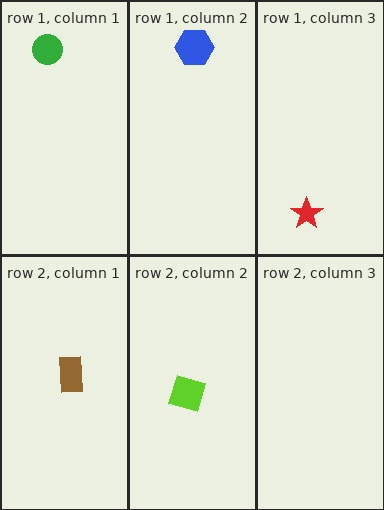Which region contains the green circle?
The row 1, column 1 region.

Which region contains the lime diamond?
The row 2, column 2 region.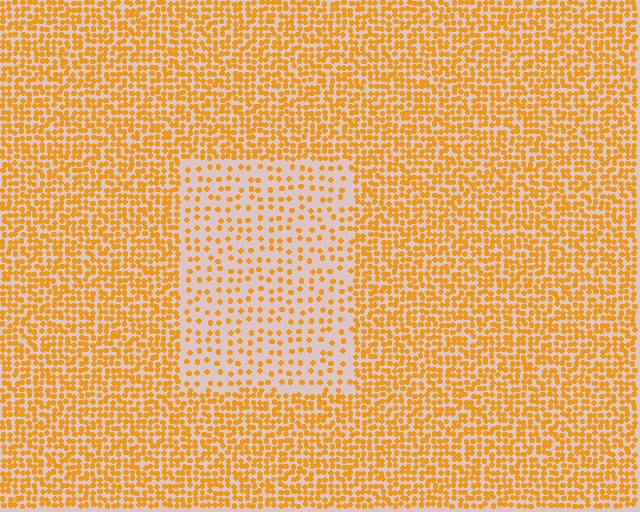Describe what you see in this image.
The image contains small orange elements arranged at two different densities. A rectangle-shaped region is visible where the elements are less densely packed than the surrounding area.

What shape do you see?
I see a rectangle.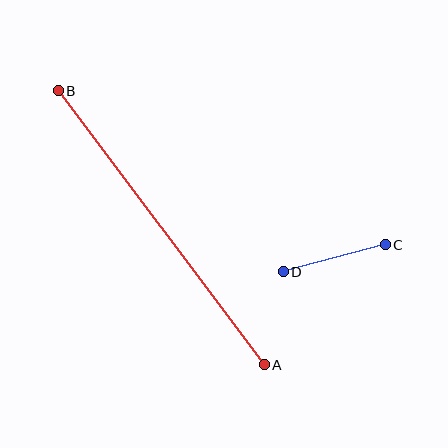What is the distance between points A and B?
The distance is approximately 343 pixels.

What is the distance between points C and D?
The distance is approximately 105 pixels.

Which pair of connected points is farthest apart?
Points A and B are farthest apart.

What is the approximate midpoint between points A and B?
The midpoint is at approximately (161, 228) pixels.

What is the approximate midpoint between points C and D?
The midpoint is at approximately (334, 258) pixels.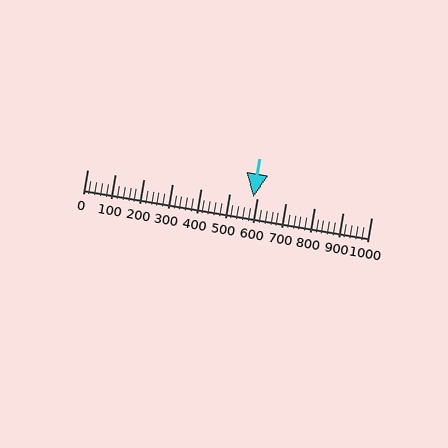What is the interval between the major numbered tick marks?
The major tick marks are spaced 100 units apart.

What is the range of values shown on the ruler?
The ruler shows values from 0 to 1000.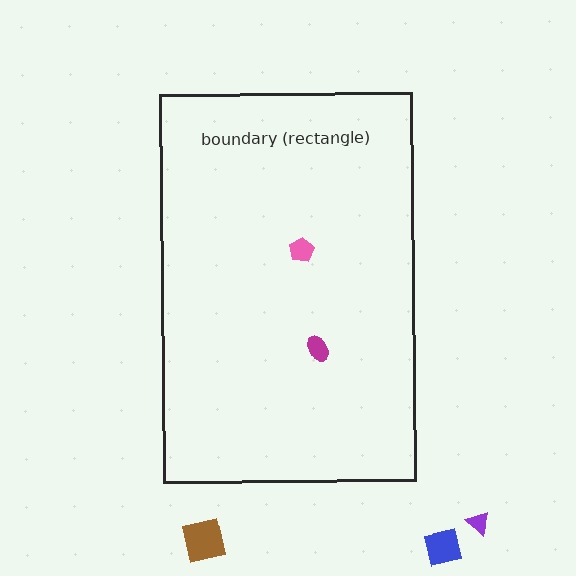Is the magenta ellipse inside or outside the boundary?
Inside.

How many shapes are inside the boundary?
2 inside, 3 outside.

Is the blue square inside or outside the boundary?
Outside.